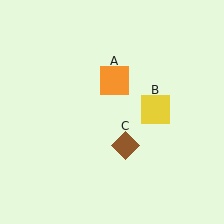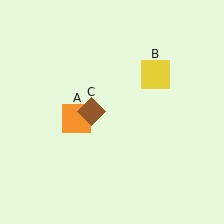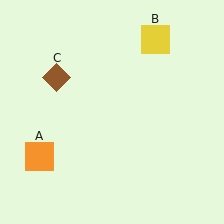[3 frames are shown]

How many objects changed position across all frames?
3 objects changed position: orange square (object A), yellow square (object B), brown diamond (object C).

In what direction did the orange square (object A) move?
The orange square (object A) moved down and to the left.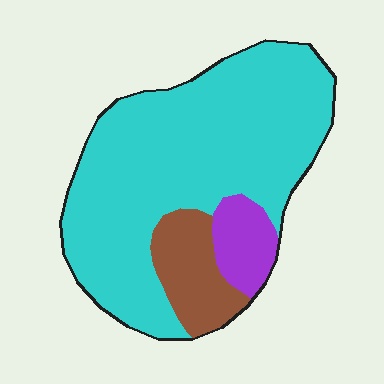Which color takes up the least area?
Purple, at roughly 10%.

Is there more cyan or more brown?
Cyan.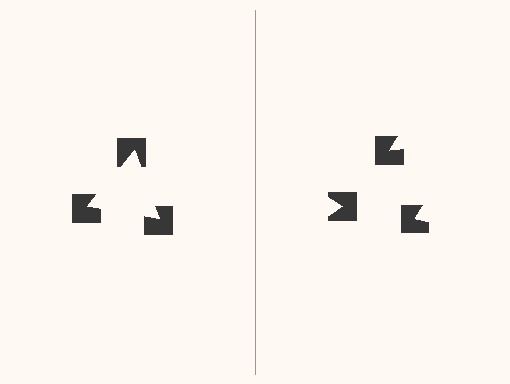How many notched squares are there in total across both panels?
6 — 3 on each side.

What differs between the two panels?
The notched squares are positioned identically on both sides; only the wedge orientations differ. On the left they align to a triangle; on the right they are misaligned.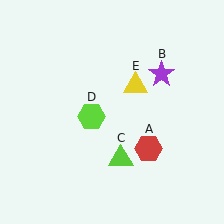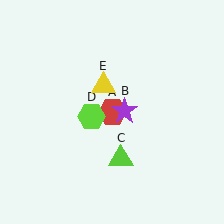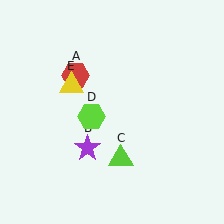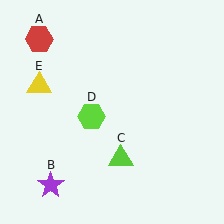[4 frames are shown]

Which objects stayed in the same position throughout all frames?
Lime triangle (object C) and lime hexagon (object D) remained stationary.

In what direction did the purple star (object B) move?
The purple star (object B) moved down and to the left.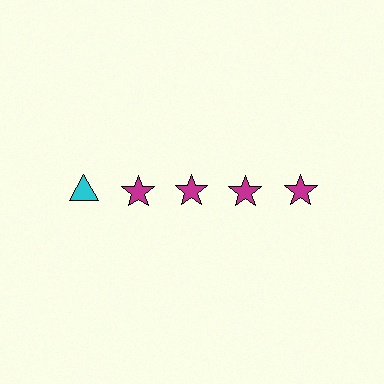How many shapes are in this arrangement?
There are 5 shapes arranged in a grid pattern.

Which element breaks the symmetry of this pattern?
The cyan triangle in the top row, leftmost column breaks the symmetry. All other shapes are magenta stars.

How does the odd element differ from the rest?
It differs in both color (cyan instead of magenta) and shape (triangle instead of star).